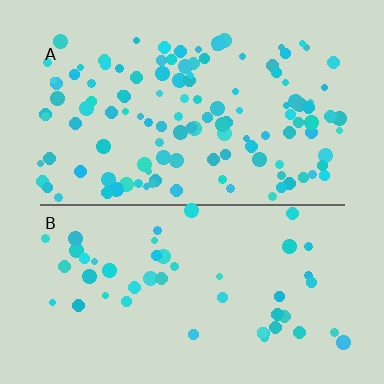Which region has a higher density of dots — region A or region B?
A (the top).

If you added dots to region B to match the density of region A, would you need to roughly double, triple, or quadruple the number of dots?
Approximately triple.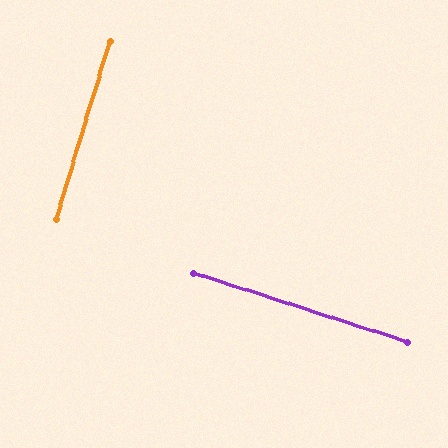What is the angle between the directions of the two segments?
Approximately 89 degrees.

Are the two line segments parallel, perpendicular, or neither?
Perpendicular — they meet at approximately 89°.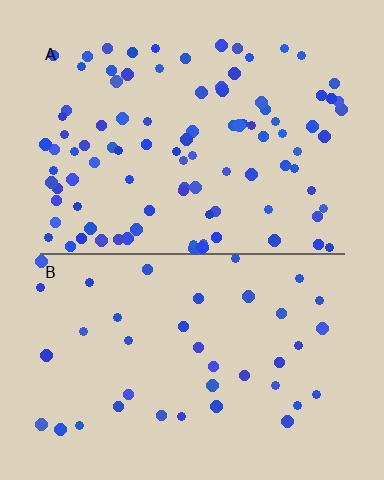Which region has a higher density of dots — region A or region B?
A (the top).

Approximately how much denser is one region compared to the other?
Approximately 2.4× — region A over region B.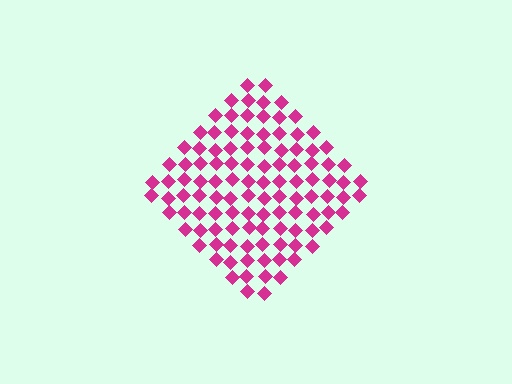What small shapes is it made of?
It is made of small diamonds.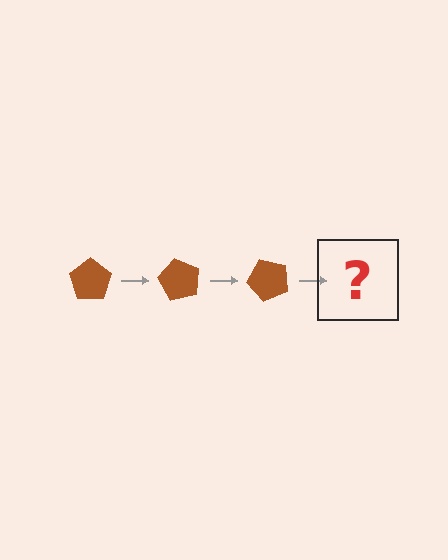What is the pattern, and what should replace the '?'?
The pattern is that the pentagon rotates 60 degrees each step. The '?' should be a brown pentagon rotated 180 degrees.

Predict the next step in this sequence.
The next step is a brown pentagon rotated 180 degrees.